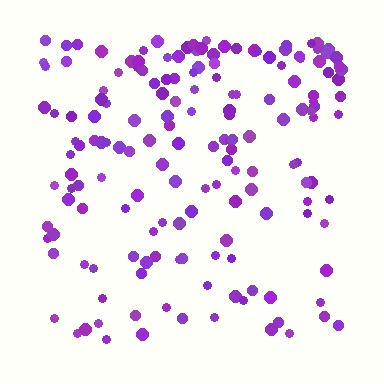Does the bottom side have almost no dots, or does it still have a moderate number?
Still a moderate number, just noticeably fewer than the top.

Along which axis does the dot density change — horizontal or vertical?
Vertical.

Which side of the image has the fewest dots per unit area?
The bottom.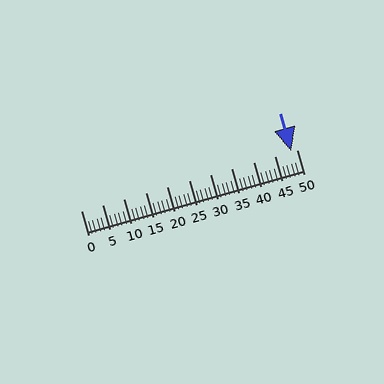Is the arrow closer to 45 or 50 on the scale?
The arrow is closer to 50.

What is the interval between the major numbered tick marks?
The major tick marks are spaced 5 units apart.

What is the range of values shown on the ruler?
The ruler shows values from 0 to 50.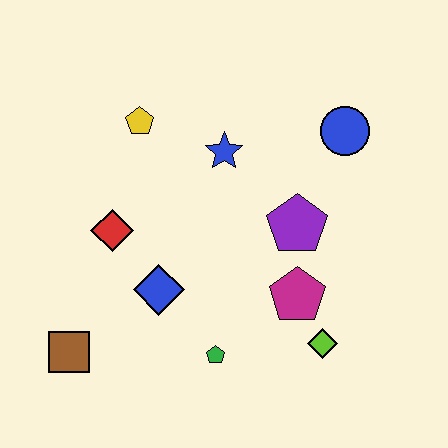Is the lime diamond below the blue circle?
Yes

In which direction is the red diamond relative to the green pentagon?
The red diamond is above the green pentagon.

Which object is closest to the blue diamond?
The red diamond is closest to the blue diamond.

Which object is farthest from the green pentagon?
The blue circle is farthest from the green pentagon.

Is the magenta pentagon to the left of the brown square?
No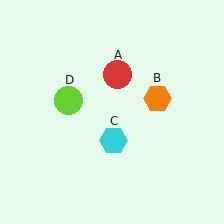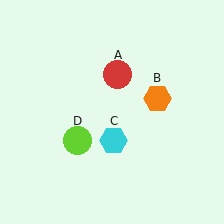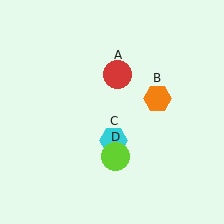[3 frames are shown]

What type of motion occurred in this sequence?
The lime circle (object D) rotated counterclockwise around the center of the scene.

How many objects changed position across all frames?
1 object changed position: lime circle (object D).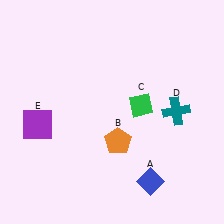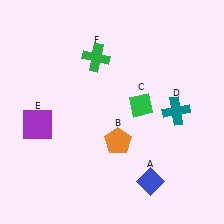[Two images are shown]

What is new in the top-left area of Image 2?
A green cross (F) was added in the top-left area of Image 2.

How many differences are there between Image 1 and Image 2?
There is 1 difference between the two images.